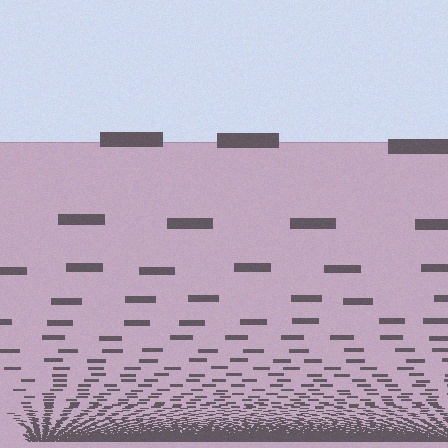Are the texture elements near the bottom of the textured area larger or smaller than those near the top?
Smaller. The gradient is inverted — elements near the bottom are smaller and denser.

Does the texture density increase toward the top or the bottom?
Density increases toward the bottom.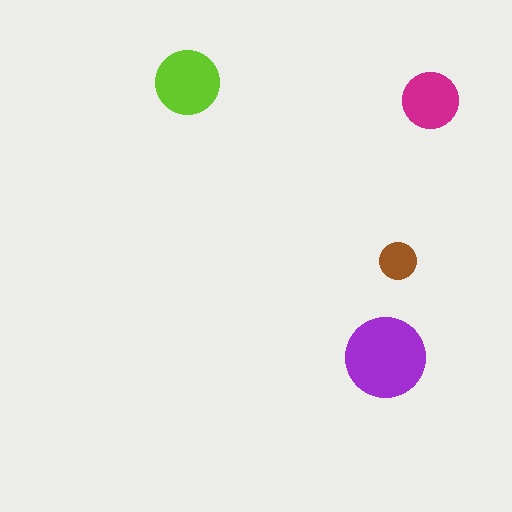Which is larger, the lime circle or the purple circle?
The purple one.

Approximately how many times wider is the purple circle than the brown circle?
About 2 times wider.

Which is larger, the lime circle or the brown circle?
The lime one.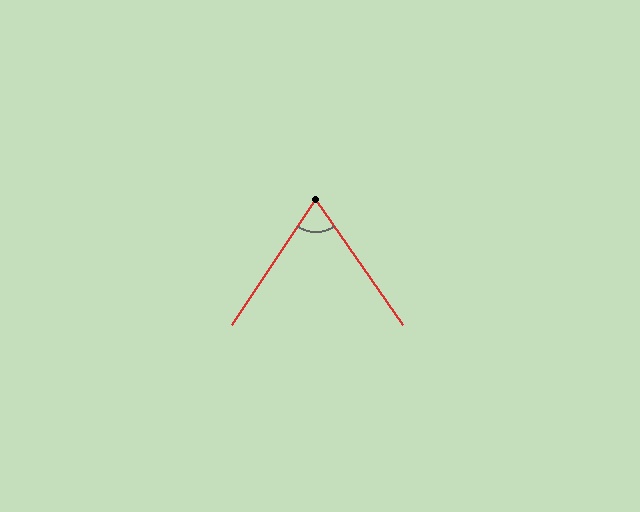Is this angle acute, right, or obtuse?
It is acute.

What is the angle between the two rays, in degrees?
Approximately 68 degrees.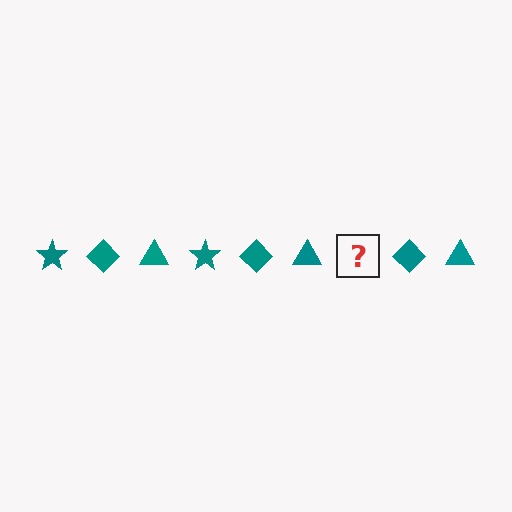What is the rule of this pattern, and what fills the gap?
The rule is that the pattern cycles through star, diamond, triangle shapes in teal. The gap should be filled with a teal star.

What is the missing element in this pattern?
The missing element is a teal star.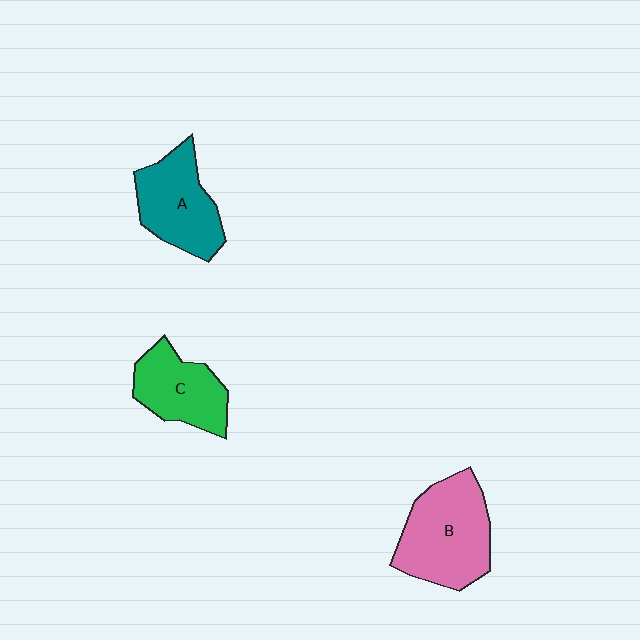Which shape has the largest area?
Shape B (pink).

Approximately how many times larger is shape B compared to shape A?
Approximately 1.3 times.